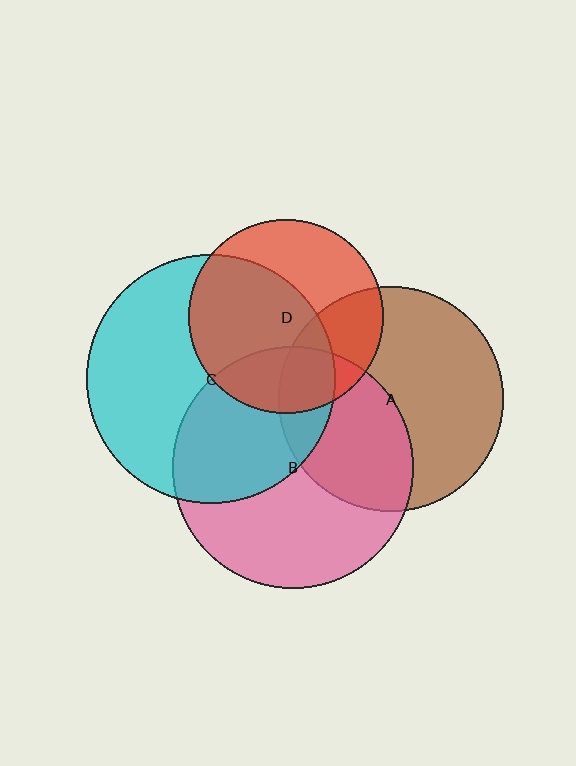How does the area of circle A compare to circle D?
Approximately 1.3 times.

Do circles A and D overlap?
Yes.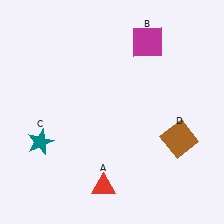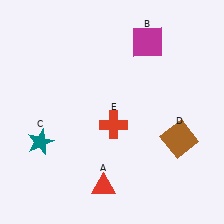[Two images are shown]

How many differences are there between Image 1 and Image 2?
There is 1 difference between the two images.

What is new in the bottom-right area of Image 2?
A red cross (E) was added in the bottom-right area of Image 2.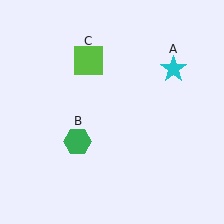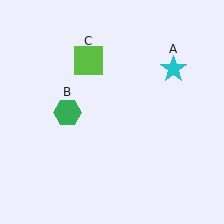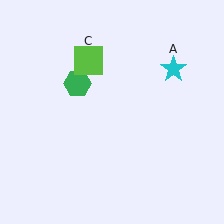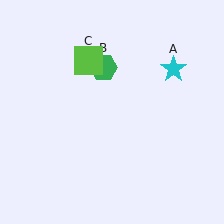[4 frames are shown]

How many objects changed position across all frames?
1 object changed position: green hexagon (object B).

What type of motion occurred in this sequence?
The green hexagon (object B) rotated clockwise around the center of the scene.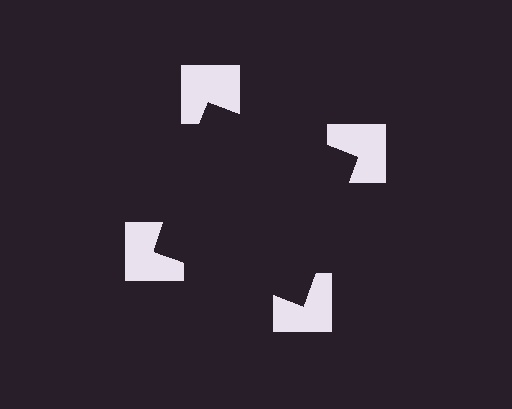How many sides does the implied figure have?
4 sides.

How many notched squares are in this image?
There are 4 — one at each vertex of the illusory square.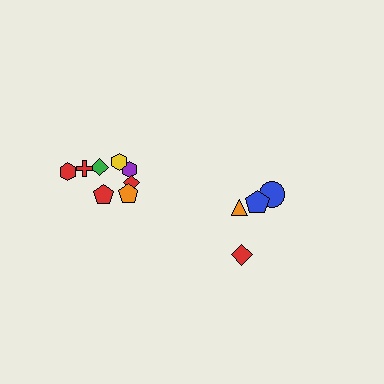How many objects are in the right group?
There are 4 objects.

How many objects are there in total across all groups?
There are 12 objects.